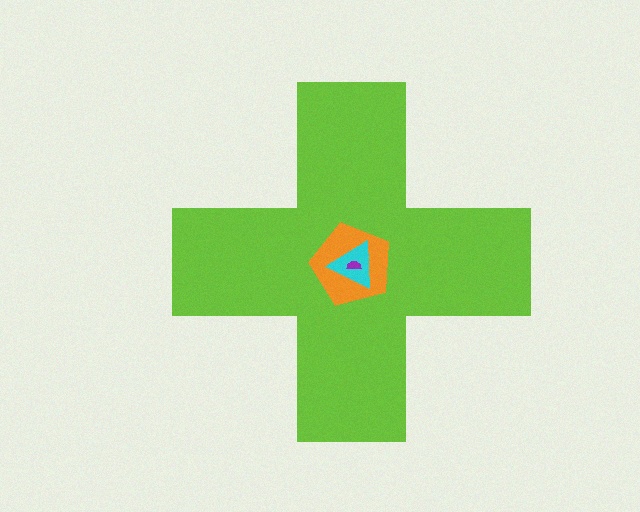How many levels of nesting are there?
4.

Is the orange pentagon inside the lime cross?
Yes.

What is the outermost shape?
The lime cross.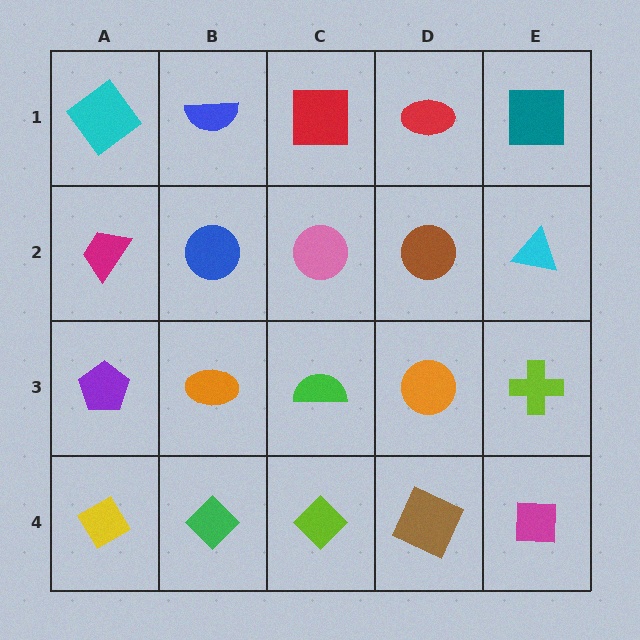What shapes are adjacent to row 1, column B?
A blue circle (row 2, column B), a cyan diamond (row 1, column A), a red square (row 1, column C).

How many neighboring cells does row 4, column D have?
3.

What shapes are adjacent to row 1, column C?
A pink circle (row 2, column C), a blue semicircle (row 1, column B), a red ellipse (row 1, column D).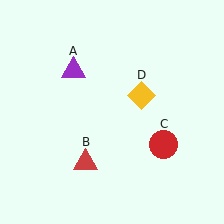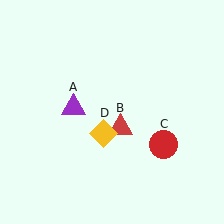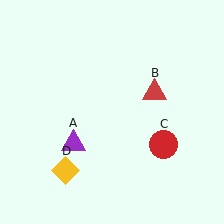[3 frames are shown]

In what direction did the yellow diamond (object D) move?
The yellow diamond (object D) moved down and to the left.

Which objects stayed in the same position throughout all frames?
Red circle (object C) remained stationary.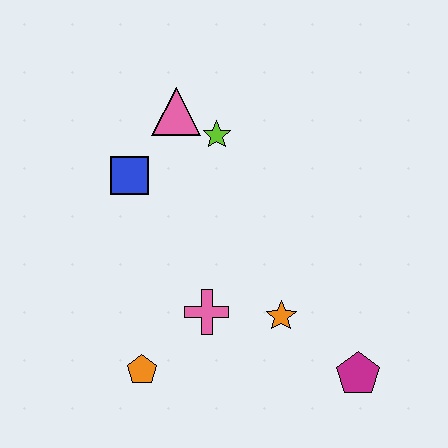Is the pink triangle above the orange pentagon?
Yes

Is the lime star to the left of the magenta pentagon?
Yes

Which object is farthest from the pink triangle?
The magenta pentagon is farthest from the pink triangle.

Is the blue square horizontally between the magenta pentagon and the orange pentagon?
No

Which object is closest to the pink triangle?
The lime star is closest to the pink triangle.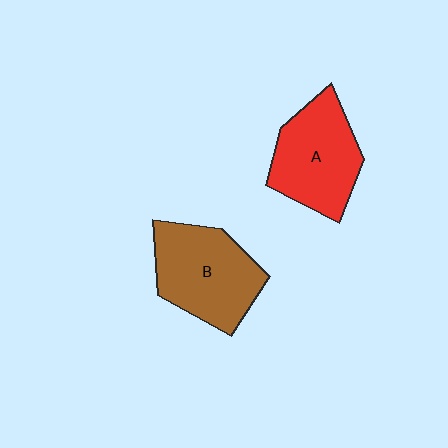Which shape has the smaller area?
Shape A (red).